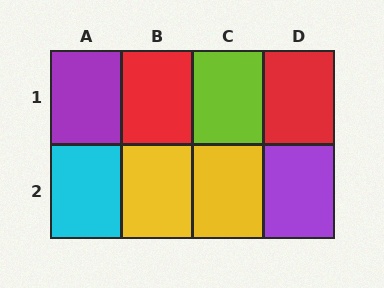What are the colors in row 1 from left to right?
Purple, red, lime, red.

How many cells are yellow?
2 cells are yellow.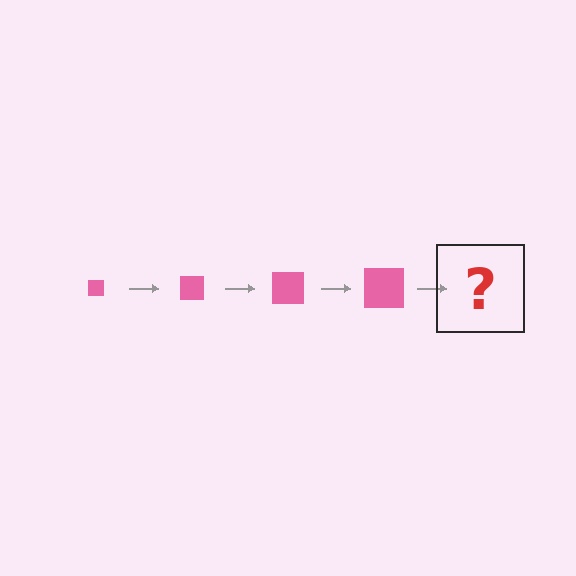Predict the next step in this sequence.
The next step is a pink square, larger than the previous one.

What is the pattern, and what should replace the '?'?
The pattern is that the square gets progressively larger each step. The '?' should be a pink square, larger than the previous one.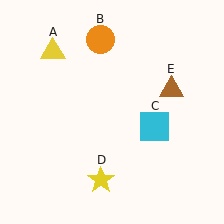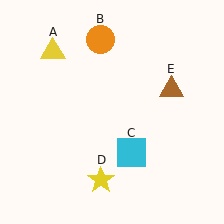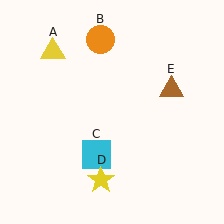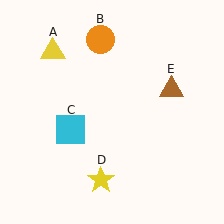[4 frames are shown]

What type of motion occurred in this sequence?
The cyan square (object C) rotated clockwise around the center of the scene.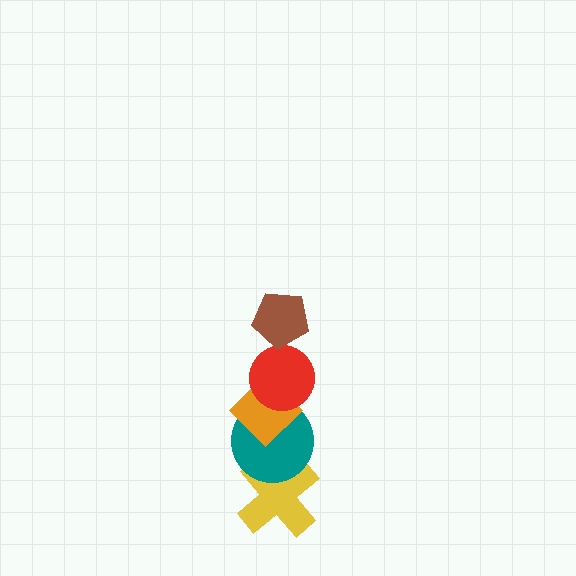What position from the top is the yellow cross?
The yellow cross is 5th from the top.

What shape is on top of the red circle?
The brown pentagon is on top of the red circle.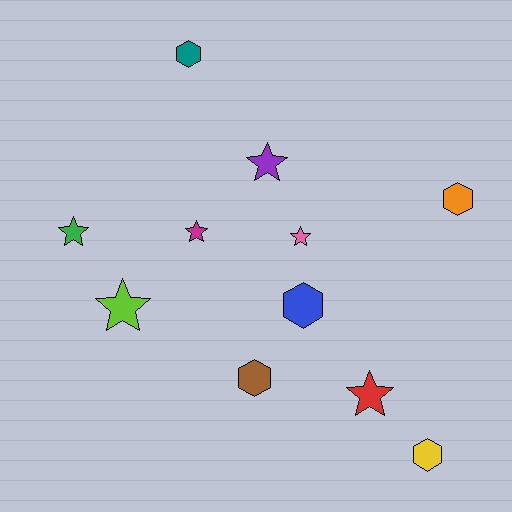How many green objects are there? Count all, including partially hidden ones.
There is 1 green object.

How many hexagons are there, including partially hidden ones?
There are 5 hexagons.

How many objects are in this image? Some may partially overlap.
There are 11 objects.